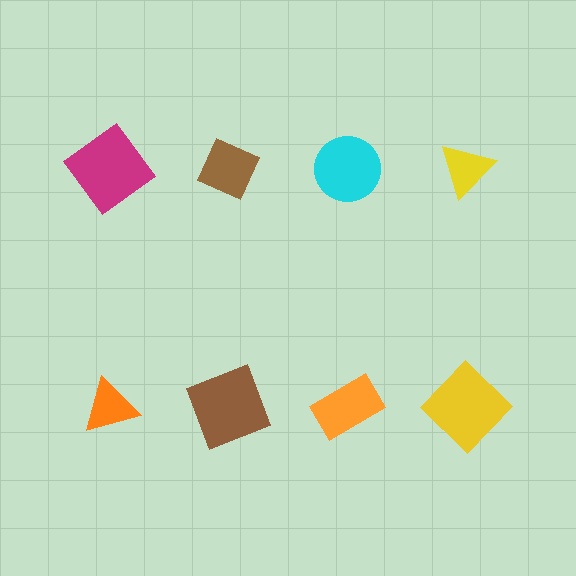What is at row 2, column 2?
A brown square.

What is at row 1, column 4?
A yellow triangle.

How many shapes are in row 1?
4 shapes.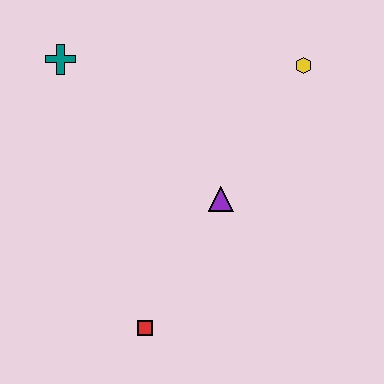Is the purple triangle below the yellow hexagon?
Yes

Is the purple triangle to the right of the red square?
Yes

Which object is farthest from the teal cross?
The red square is farthest from the teal cross.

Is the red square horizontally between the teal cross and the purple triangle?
Yes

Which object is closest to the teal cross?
The purple triangle is closest to the teal cross.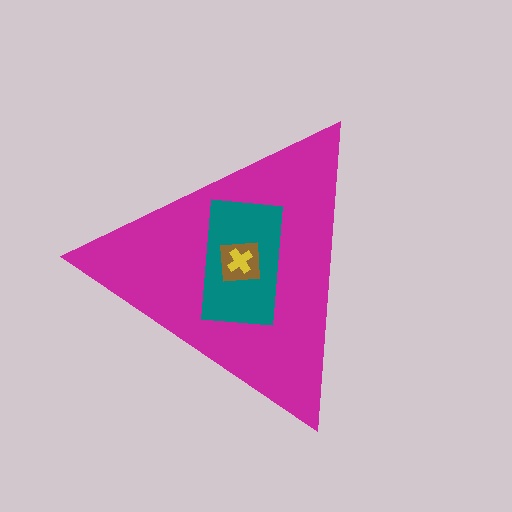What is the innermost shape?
The yellow cross.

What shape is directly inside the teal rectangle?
The brown square.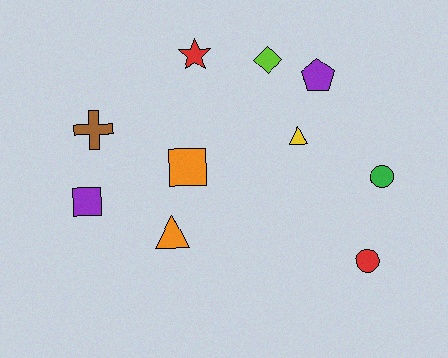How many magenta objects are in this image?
There are no magenta objects.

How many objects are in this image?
There are 10 objects.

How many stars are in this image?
There is 1 star.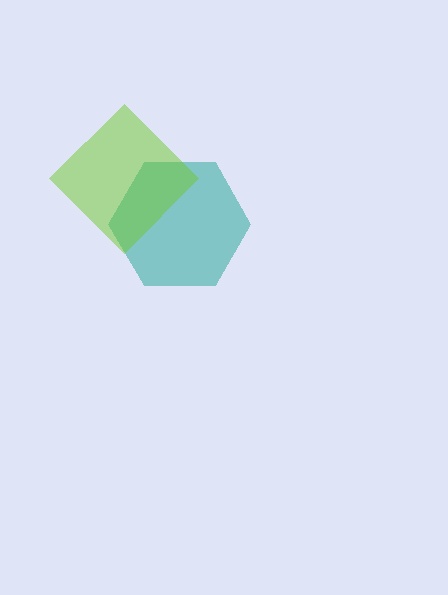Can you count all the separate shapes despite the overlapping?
Yes, there are 2 separate shapes.